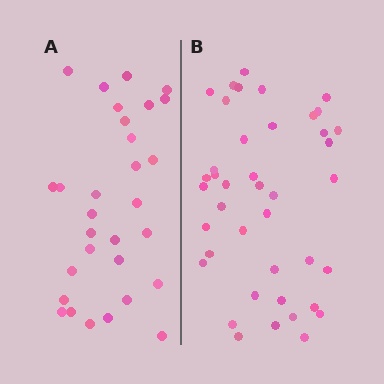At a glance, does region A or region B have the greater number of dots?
Region B (the right region) has more dots.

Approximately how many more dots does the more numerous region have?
Region B has roughly 12 or so more dots than region A.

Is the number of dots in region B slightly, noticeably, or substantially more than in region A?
Region B has noticeably more, but not dramatically so. The ratio is roughly 1.4 to 1.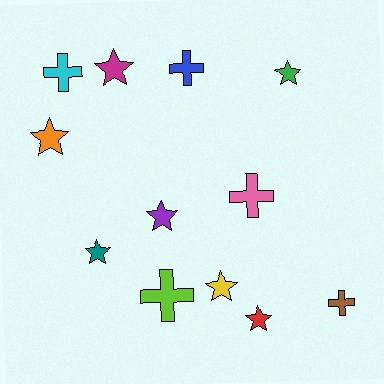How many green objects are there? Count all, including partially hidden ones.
There is 1 green object.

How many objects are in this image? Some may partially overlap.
There are 12 objects.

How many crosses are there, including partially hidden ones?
There are 5 crosses.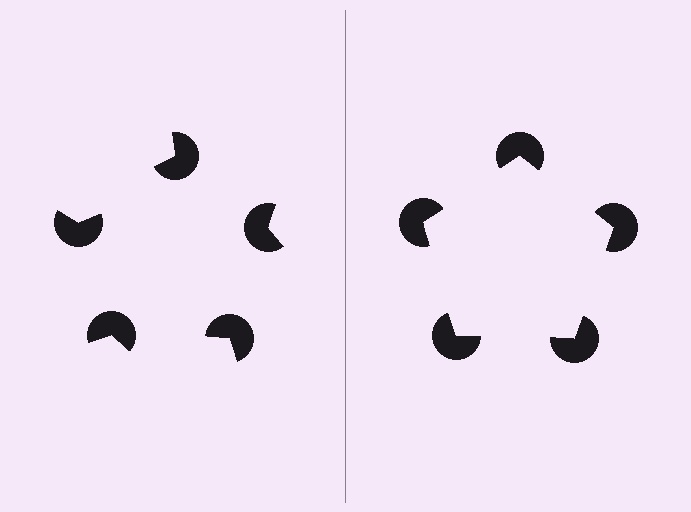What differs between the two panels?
The pac-man discs are positioned identically on both sides; only the wedge orientations differ. On the right they align to a pentagon; on the left they are misaligned.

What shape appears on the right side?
An illusory pentagon.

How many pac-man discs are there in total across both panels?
10 — 5 on each side.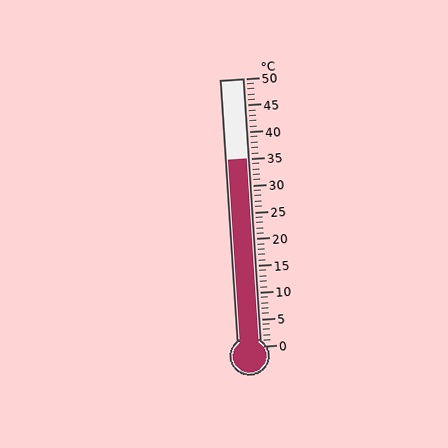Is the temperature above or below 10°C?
The temperature is above 10°C.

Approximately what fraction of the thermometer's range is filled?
The thermometer is filled to approximately 70% of its range.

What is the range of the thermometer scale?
The thermometer scale ranges from 0°C to 50°C.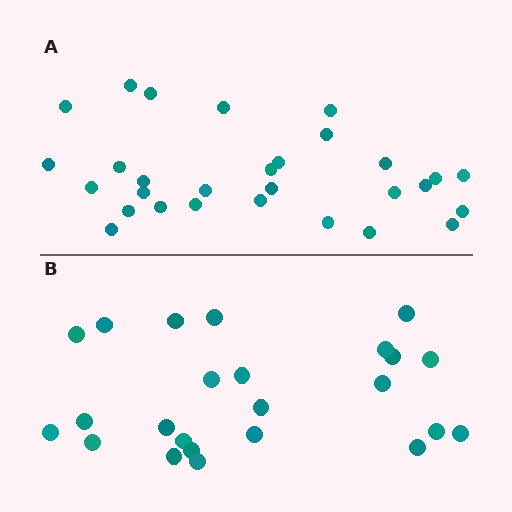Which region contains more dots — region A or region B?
Region A (the top region) has more dots.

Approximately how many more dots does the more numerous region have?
Region A has about 5 more dots than region B.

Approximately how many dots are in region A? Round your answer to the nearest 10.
About 30 dots. (The exact count is 29, which rounds to 30.)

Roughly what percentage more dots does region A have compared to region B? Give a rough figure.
About 20% more.